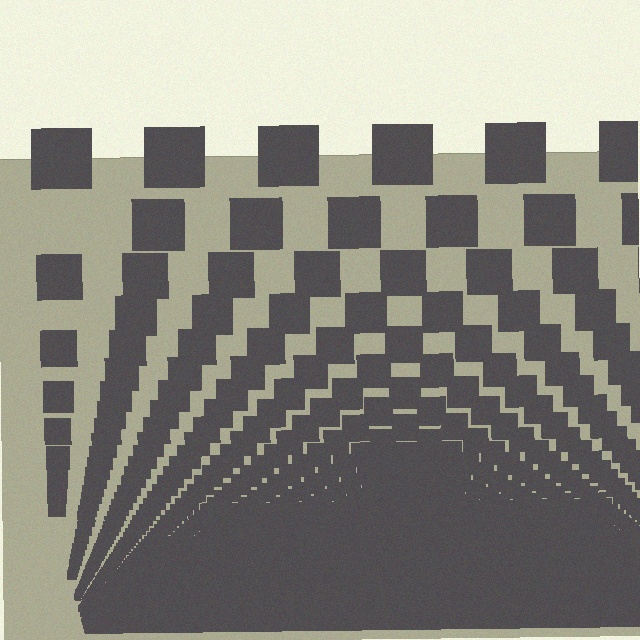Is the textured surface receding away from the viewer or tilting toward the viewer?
The surface appears to tilt toward the viewer. Texture elements get larger and sparser toward the top.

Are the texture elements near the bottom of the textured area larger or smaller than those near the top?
Smaller. The gradient is inverted — elements near the bottom are smaller and denser.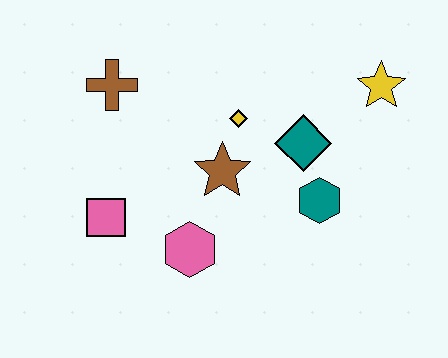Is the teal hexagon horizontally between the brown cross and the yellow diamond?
No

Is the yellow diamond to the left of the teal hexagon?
Yes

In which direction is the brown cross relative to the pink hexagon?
The brown cross is above the pink hexagon.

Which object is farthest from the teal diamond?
The pink square is farthest from the teal diamond.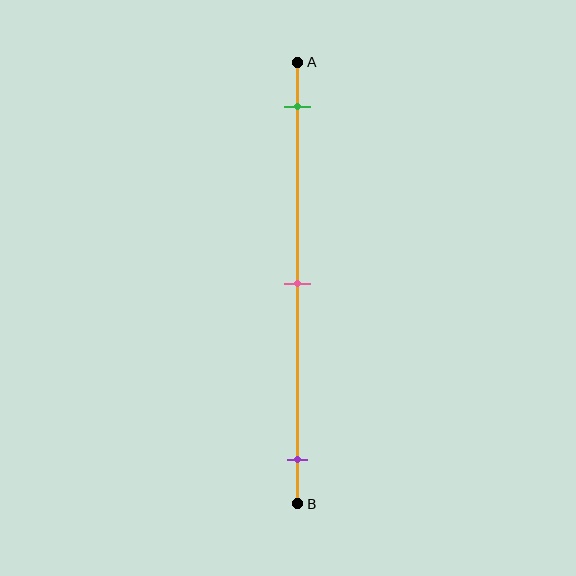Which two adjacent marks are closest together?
The green and pink marks are the closest adjacent pair.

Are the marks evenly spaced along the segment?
Yes, the marks are approximately evenly spaced.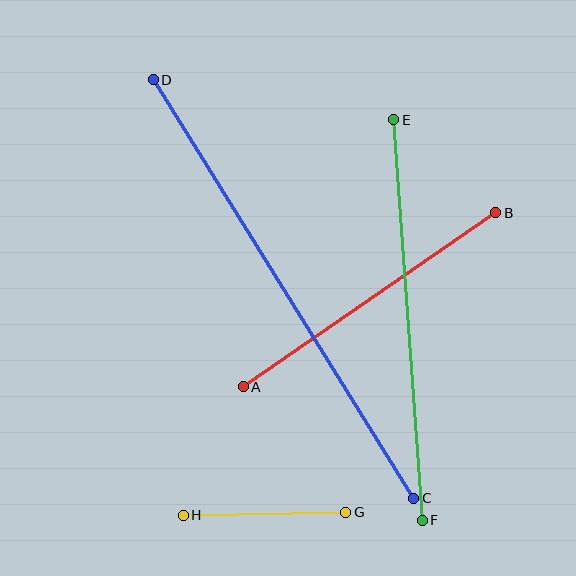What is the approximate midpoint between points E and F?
The midpoint is at approximately (408, 320) pixels.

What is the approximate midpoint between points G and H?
The midpoint is at approximately (264, 514) pixels.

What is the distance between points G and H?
The distance is approximately 163 pixels.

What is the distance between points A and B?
The distance is approximately 307 pixels.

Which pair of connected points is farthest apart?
Points C and D are farthest apart.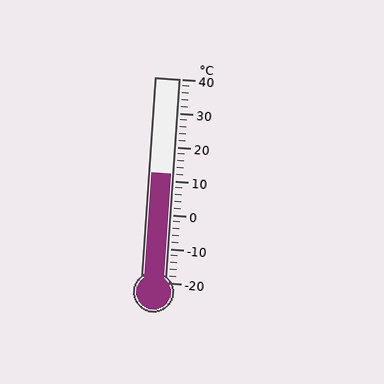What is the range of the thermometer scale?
The thermometer scale ranges from -20°C to 40°C.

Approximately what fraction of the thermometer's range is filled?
The thermometer is filled to approximately 55% of its range.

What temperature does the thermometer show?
The thermometer shows approximately 12°C.